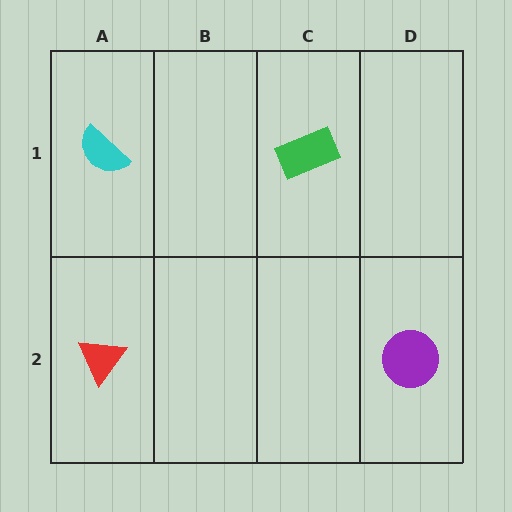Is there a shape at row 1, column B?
No, that cell is empty.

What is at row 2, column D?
A purple circle.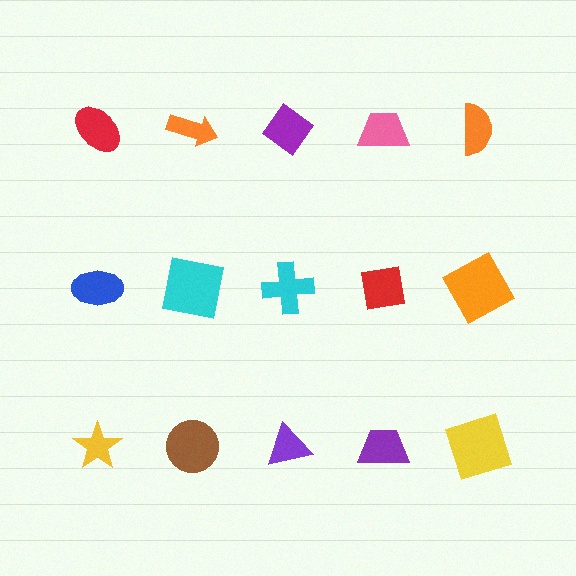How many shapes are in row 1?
5 shapes.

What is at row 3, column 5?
A yellow square.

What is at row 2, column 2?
A cyan square.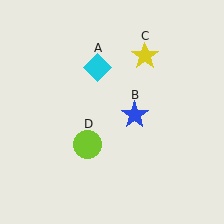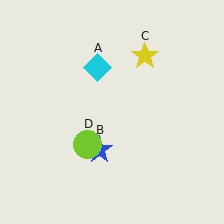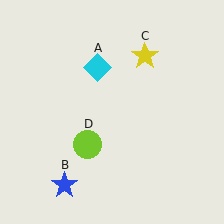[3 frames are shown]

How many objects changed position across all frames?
1 object changed position: blue star (object B).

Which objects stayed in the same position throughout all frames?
Cyan diamond (object A) and yellow star (object C) and lime circle (object D) remained stationary.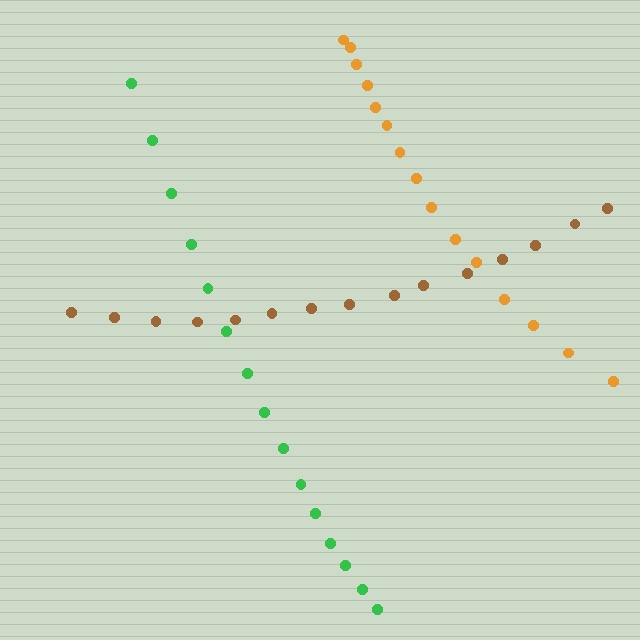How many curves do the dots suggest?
There are 3 distinct paths.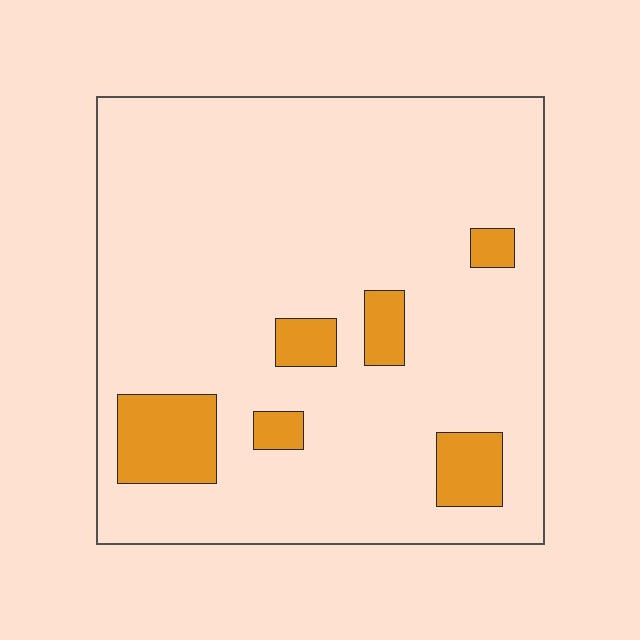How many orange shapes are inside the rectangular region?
6.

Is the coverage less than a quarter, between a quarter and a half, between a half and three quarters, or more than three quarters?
Less than a quarter.